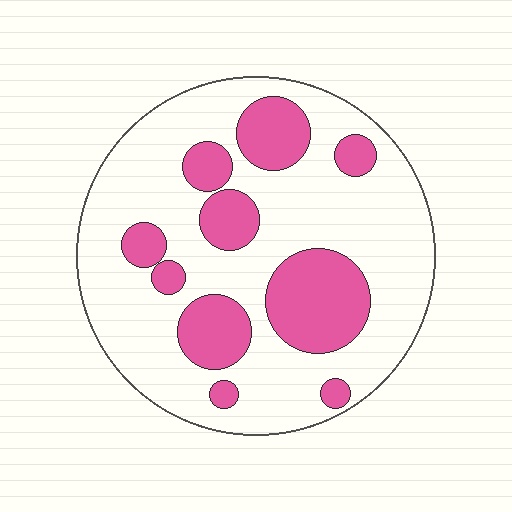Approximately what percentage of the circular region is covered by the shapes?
Approximately 30%.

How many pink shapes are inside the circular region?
10.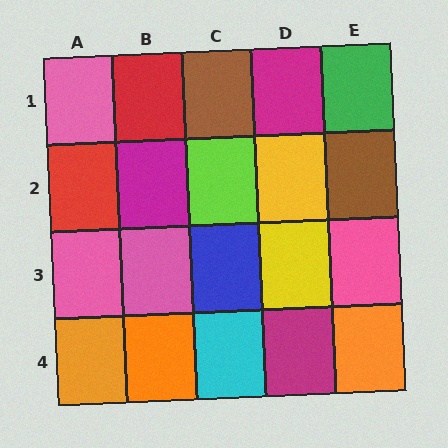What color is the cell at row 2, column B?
Magenta.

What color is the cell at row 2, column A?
Red.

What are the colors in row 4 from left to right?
Orange, orange, cyan, magenta, orange.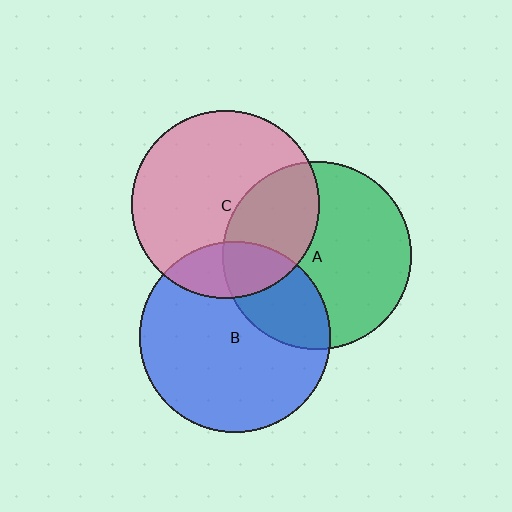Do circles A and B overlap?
Yes.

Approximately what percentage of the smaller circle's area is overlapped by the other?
Approximately 30%.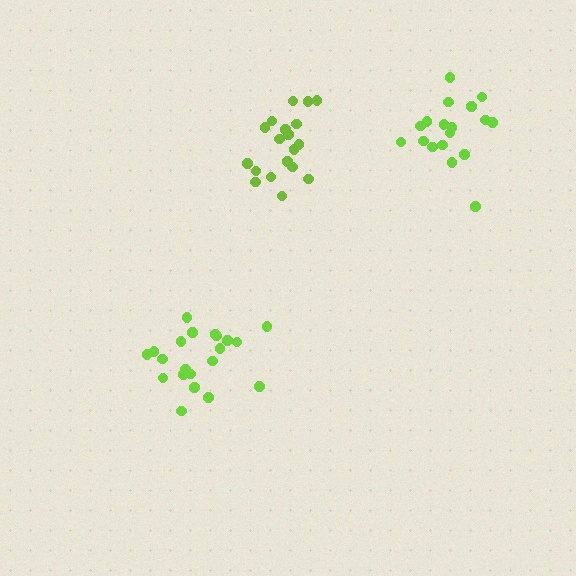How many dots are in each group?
Group 1: 19 dots, Group 2: 21 dots, Group 3: 18 dots (58 total).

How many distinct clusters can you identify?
There are 3 distinct clusters.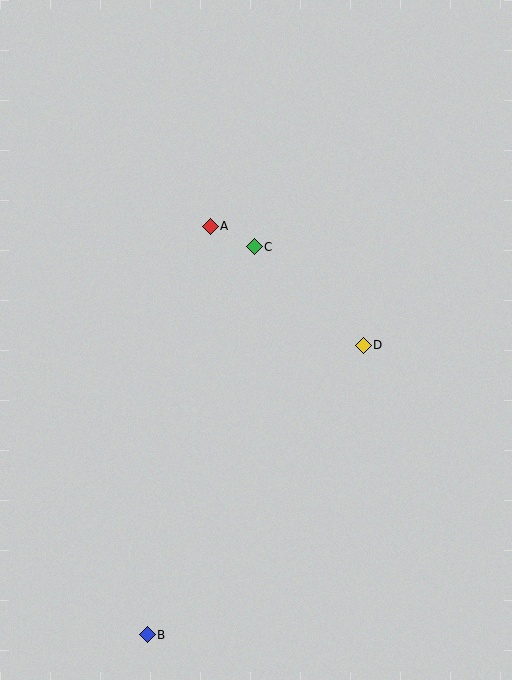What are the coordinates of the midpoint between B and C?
The midpoint between B and C is at (201, 441).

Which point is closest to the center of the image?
Point C at (254, 247) is closest to the center.